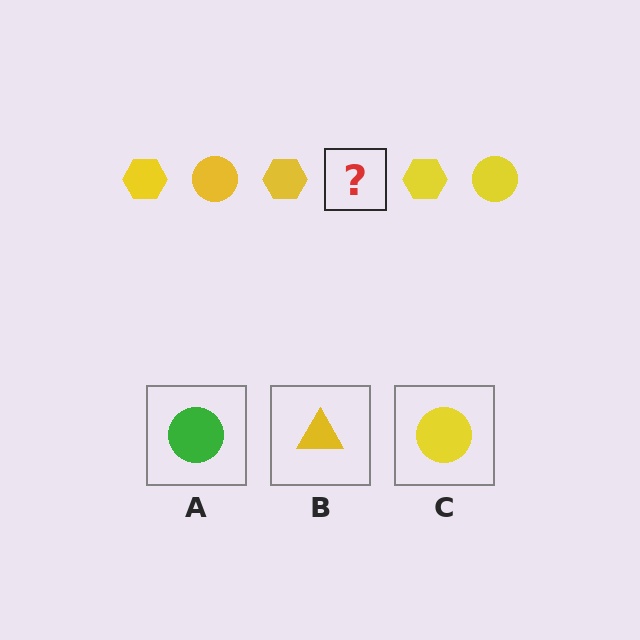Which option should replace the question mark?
Option C.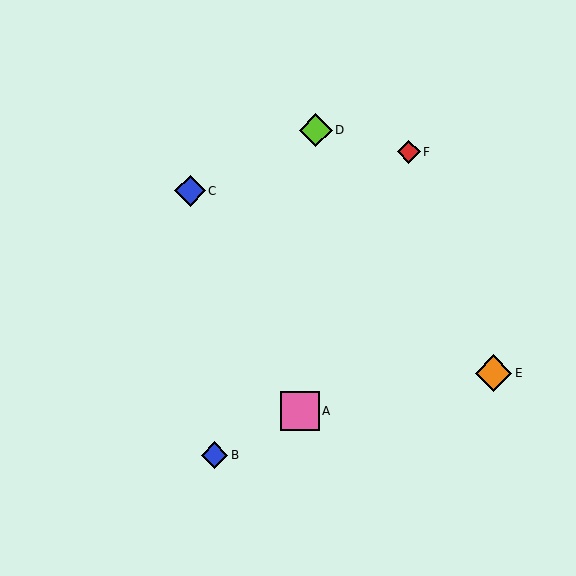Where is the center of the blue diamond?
The center of the blue diamond is at (190, 191).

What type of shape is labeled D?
Shape D is a lime diamond.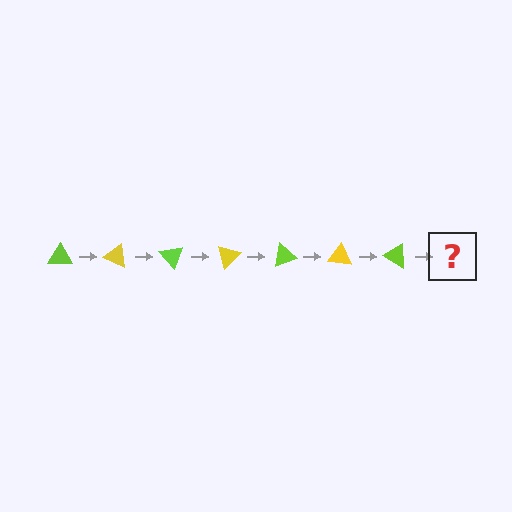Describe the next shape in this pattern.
It should be a yellow triangle, rotated 175 degrees from the start.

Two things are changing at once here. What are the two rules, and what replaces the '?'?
The two rules are that it rotates 25 degrees each step and the color cycles through lime and yellow. The '?' should be a yellow triangle, rotated 175 degrees from the start.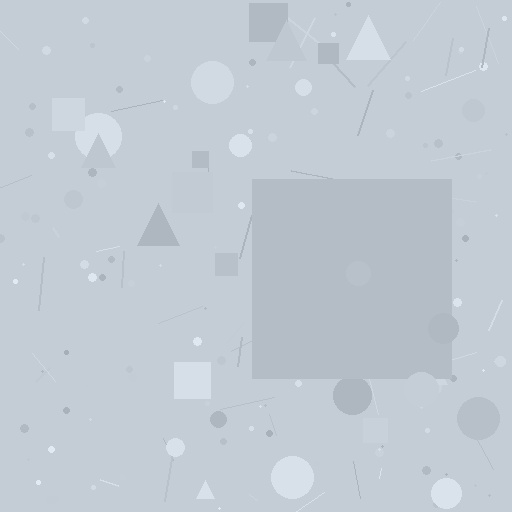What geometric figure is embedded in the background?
A square is embedded in the background.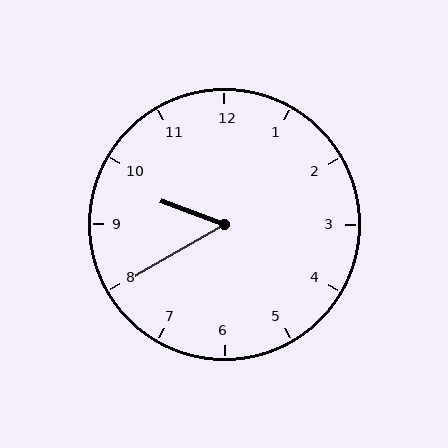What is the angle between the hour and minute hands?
Approximately 50 degrees.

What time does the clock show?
9:40.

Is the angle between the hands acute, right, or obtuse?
It is acute.